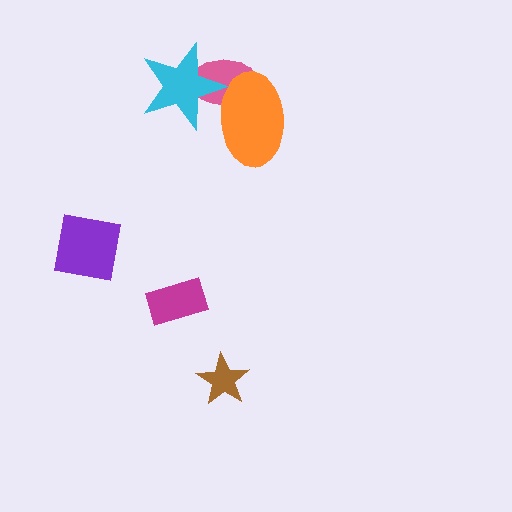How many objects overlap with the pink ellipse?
2 objects overlap with the pink ellipse.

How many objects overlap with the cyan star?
2 objects overlap with the cyan star.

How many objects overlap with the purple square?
0 objects overlap with the purple square.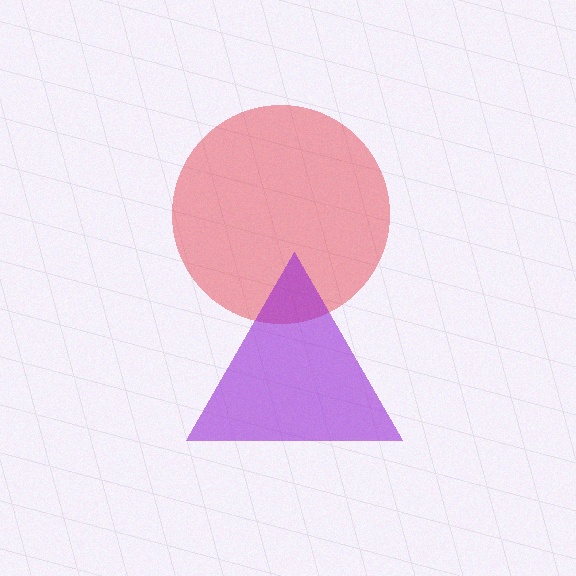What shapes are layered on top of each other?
The layered shapes are: a red circle, a purple triangle.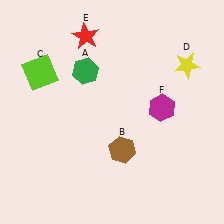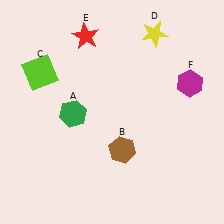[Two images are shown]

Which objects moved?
The objects that moved are: the green hexagon (A), the yellow star (D), the magenta hexagon (F).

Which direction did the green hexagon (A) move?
The green hexagon (A) moved down.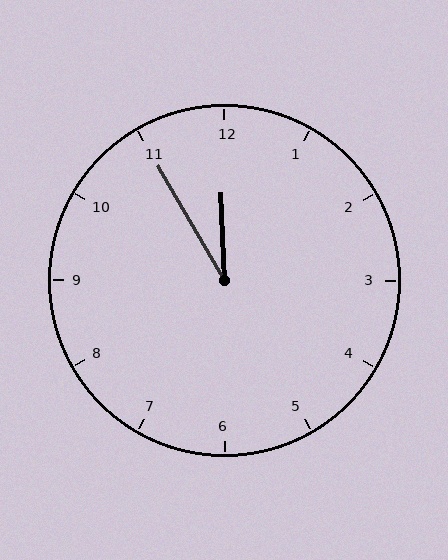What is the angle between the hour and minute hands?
Approximately 28 degrees.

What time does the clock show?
11:55.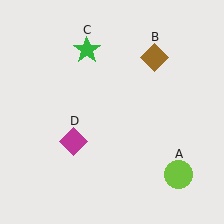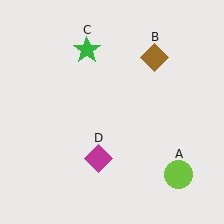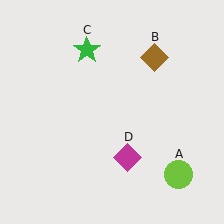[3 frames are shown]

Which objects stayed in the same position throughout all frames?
Lime circle (object A) and brown diamond (object B) and green star (object C) remained stationary.